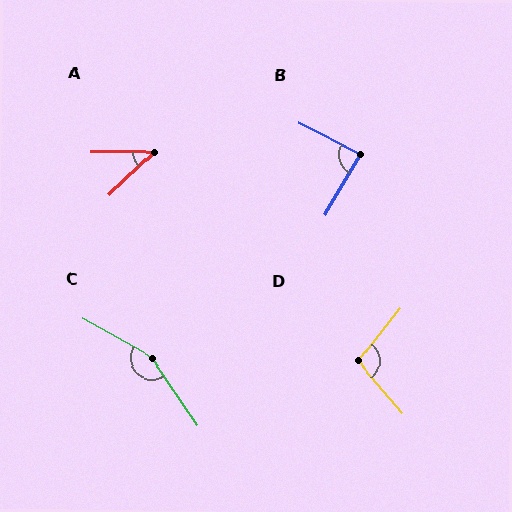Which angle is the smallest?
A, at approximately 43 degrees.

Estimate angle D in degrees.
Approximately 101 degrees.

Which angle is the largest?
C, at approximately 153 degrees.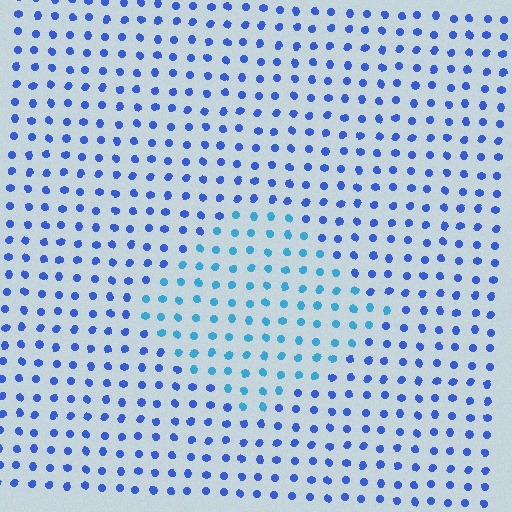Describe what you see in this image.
The image is filled with small blue elements in a uniform arrangement. A diamond-shaped region is visible where the elements are tinted to a slightly different hue, forming a subtle color boundary.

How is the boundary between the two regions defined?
The boundary is defined purely by a slight shift in hue (about 30 degrees). Spacing, size, and orientation are identical on both sides.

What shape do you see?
I see a diamond.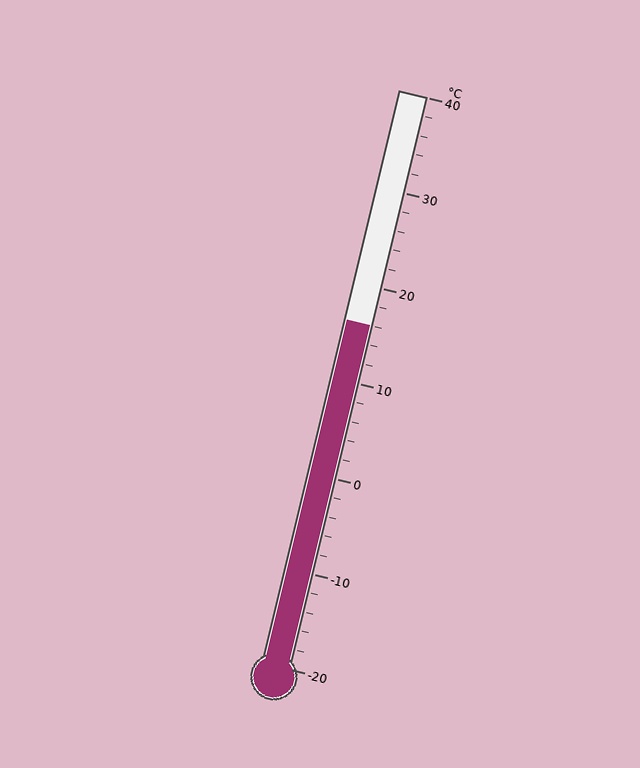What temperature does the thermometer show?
The thermometer shows approximately 16°C.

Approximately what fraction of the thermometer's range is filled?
The thermometer is filled to approximately 60% of its range.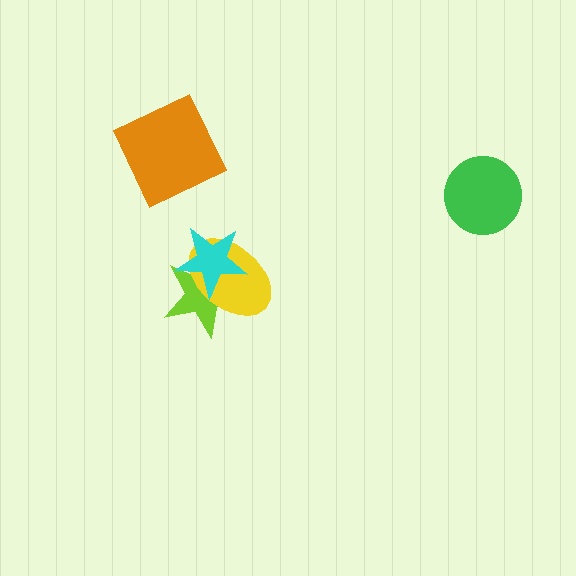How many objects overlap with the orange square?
0 objects overlap with the orange square.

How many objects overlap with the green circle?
0 objects overlap with the green circle.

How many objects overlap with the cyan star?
2 objects overlap with the cyan star.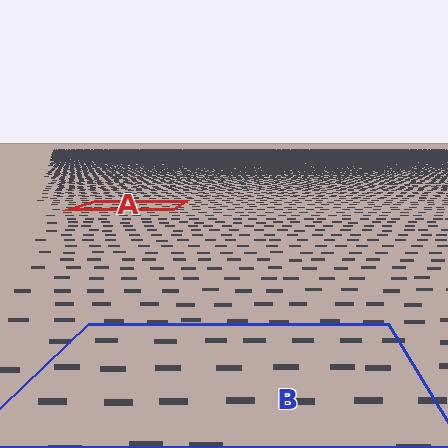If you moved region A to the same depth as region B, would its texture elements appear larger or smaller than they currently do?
They would appear larger. At a closer depth, the same texture elements are projected at a bigger on-screen size.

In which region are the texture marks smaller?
The texture marks are smaller in region A, because it is farther away.